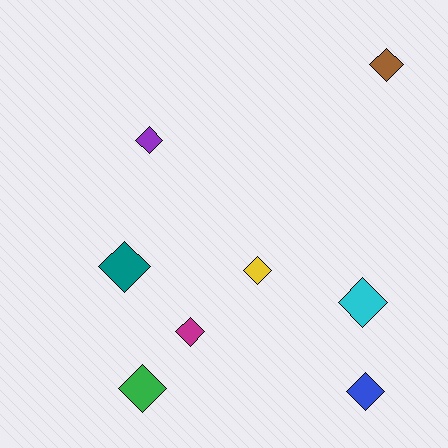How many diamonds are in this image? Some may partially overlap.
There are 8 diamonds.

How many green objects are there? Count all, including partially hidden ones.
There is 1 green object.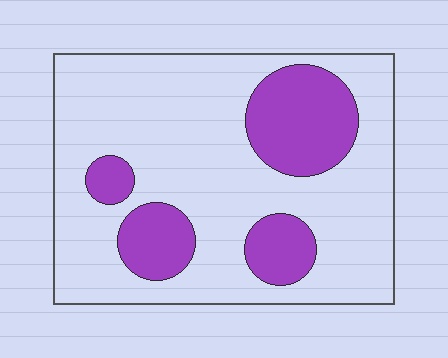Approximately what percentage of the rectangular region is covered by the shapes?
Approximately 25%.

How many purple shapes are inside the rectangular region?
4.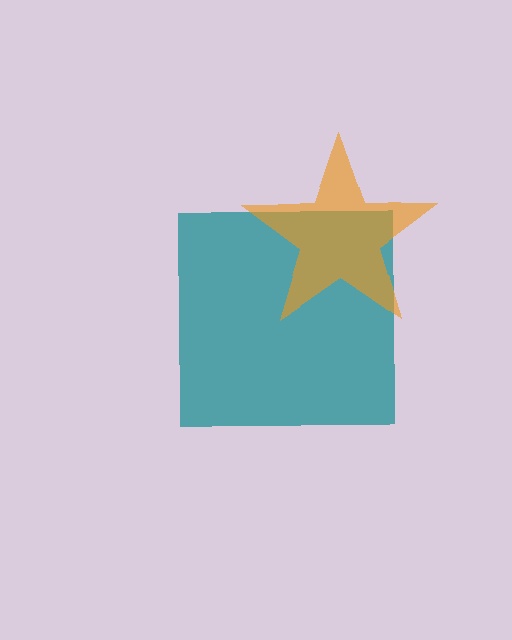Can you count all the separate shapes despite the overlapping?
Yes, there are 2 separate shapes.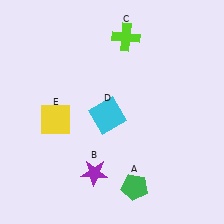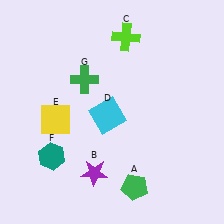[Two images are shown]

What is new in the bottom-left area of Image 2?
A teal hexagon (F) was added in the bottom-left area of Image 2.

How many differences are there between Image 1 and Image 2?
There are 2 differences between the two images.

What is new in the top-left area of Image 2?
A green cross (G) was added in the top-left area of Image 2.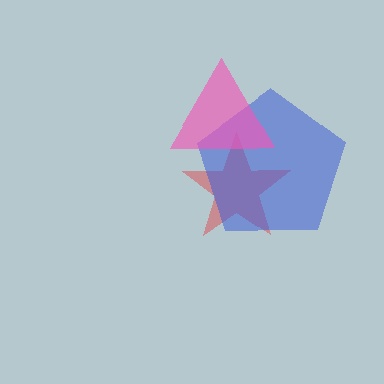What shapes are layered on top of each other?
The layered shapes are: a red star, a blue pentagon, a pink triangle.